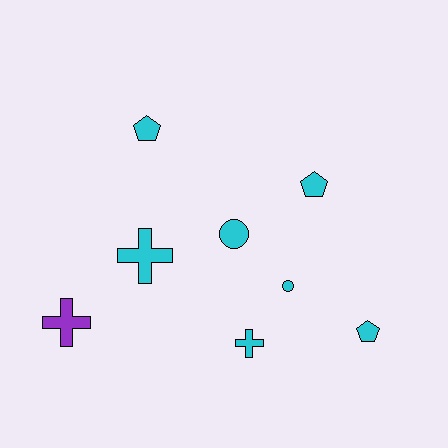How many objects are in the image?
There are 8 objects.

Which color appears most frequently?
Cyan, with 7 objects.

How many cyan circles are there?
There are 2 cyan circles.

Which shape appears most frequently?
Cross, with 3 objects.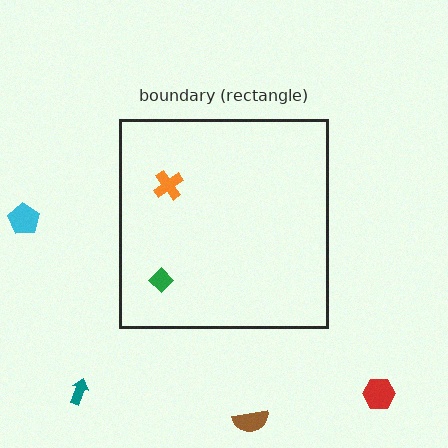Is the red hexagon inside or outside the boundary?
Outside.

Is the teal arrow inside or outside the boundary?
Outside.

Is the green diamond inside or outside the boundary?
Inside.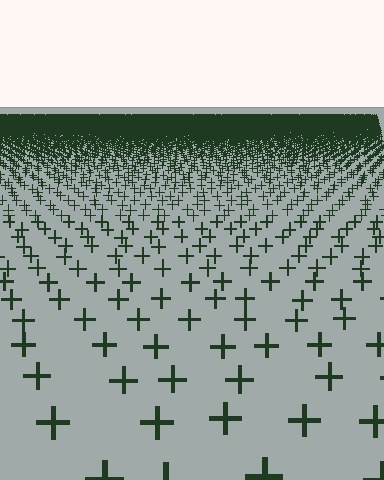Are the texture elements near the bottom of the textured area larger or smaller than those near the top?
Larger. Near the bottom, elements are closer to the viewer and appear at a bigger on-screen size.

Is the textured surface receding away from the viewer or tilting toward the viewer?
The surface is receding away from the viewer. Texture elements get smaller and denser toward the top.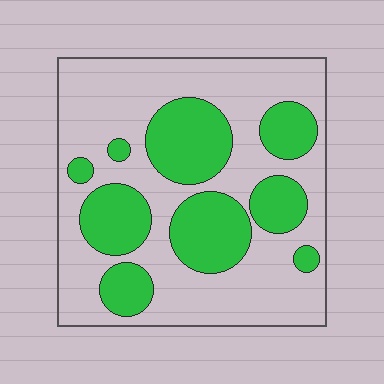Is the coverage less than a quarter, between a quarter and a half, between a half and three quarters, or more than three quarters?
Between a quarter and a half.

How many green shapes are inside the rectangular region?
9.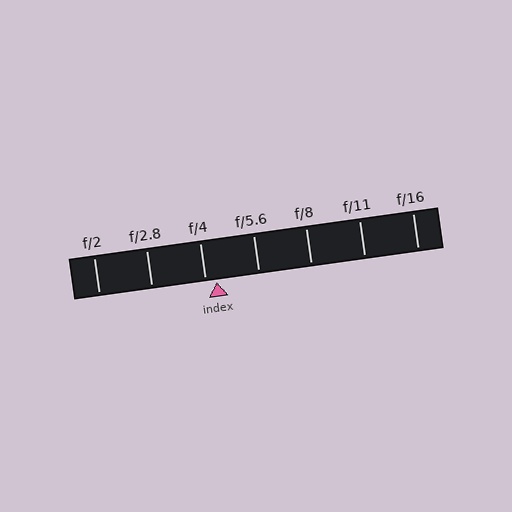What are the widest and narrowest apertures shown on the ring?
The widest aperture shown is f/2 and the narrowest is f/16.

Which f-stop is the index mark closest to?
The index mark is closest to f/4.